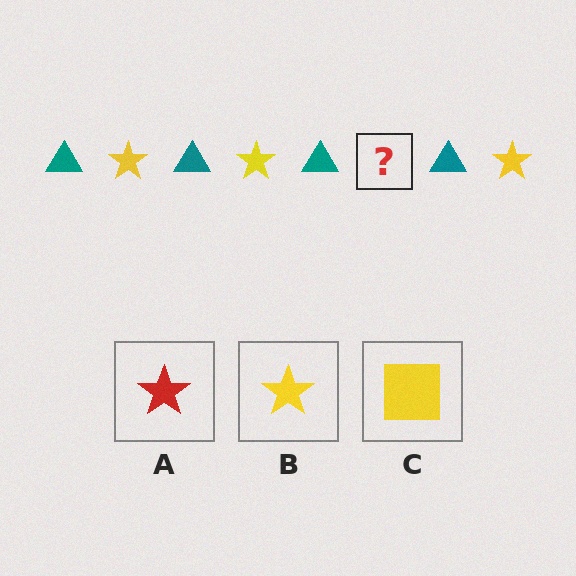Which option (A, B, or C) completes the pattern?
B.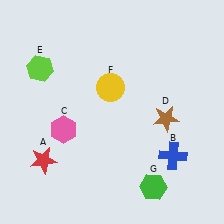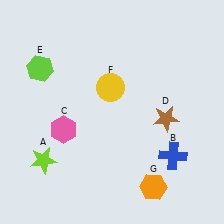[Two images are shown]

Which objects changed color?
A changed from red to lime. G changed from green to orange.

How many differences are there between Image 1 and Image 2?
There are 2 differences between the two images.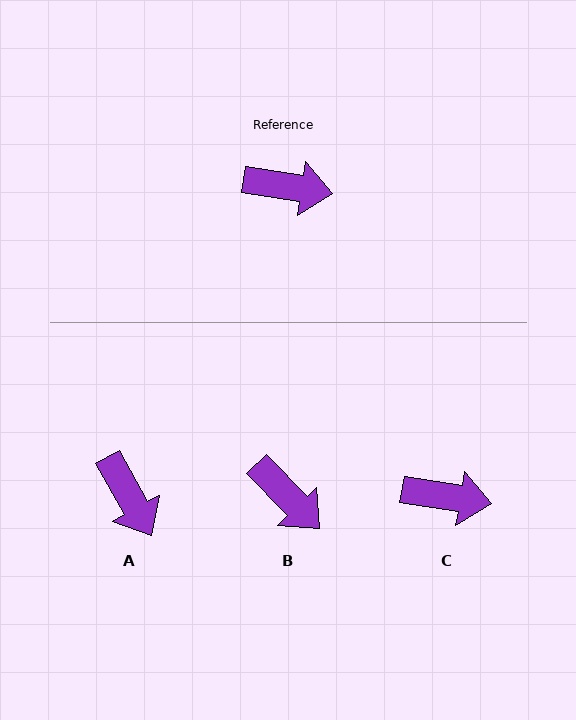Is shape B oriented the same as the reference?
No, it is off by about 37 degrees.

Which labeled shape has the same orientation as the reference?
C.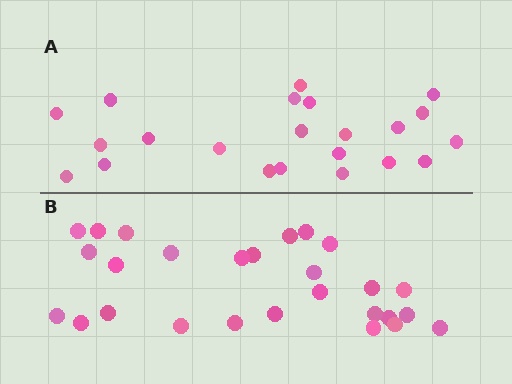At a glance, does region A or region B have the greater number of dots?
Region B (the bottom region) has more dots.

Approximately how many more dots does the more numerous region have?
Region B has about 5 more dots than region A.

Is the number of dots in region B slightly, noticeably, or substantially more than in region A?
Region B has only slightly more — the two regions are fairly close. The ratio is roughly 1.2 to 1.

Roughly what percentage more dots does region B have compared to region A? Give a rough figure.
About 25% more.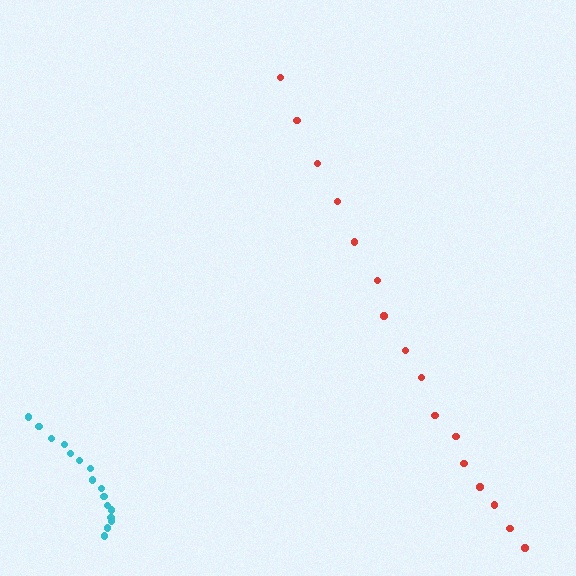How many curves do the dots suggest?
There are 2 distinct paths.